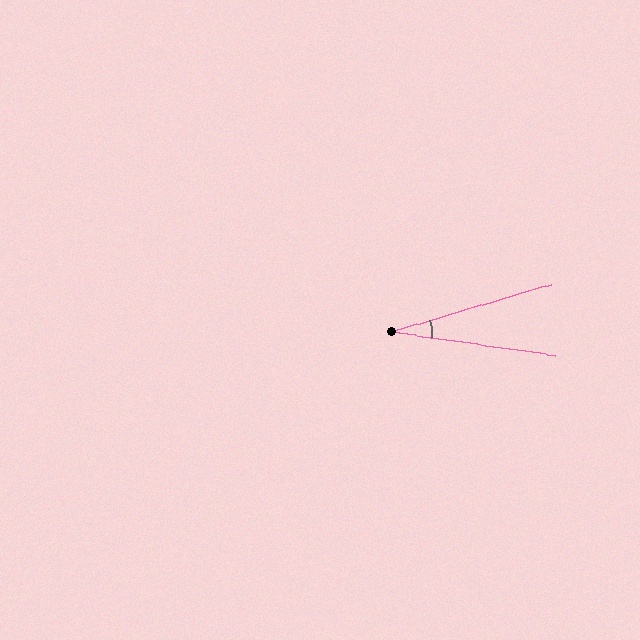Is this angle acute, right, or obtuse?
It is acute.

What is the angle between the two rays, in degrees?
Approximately 24 degrees.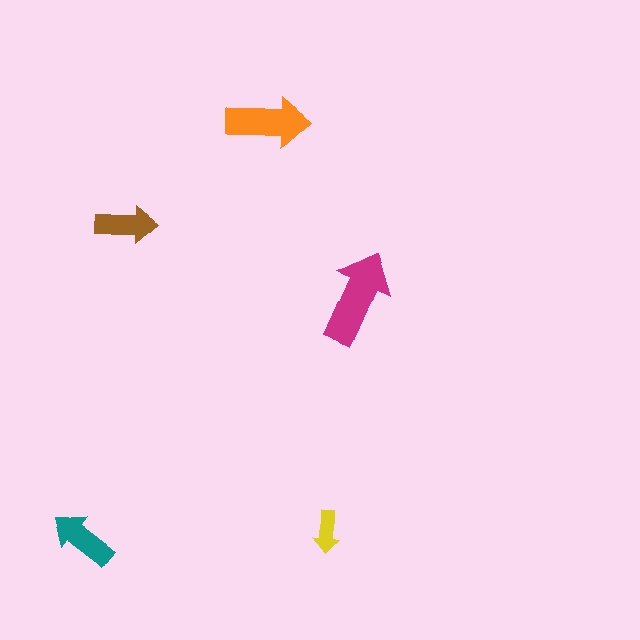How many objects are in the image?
There are 5 objects in the image.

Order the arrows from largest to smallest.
the magenta one, the orange one, the teal one, the brown one, the yellow one.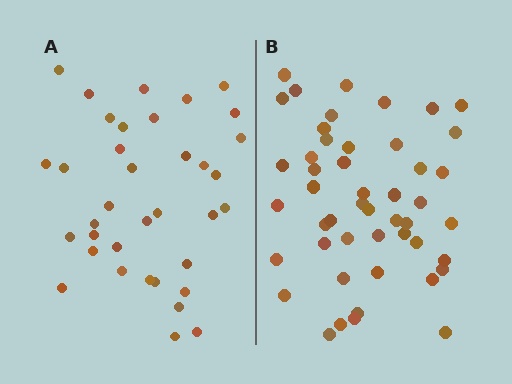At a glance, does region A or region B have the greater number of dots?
Region B (the right region) has more dots.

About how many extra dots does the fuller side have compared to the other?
Region B has roughly 12 or so more dots than region A.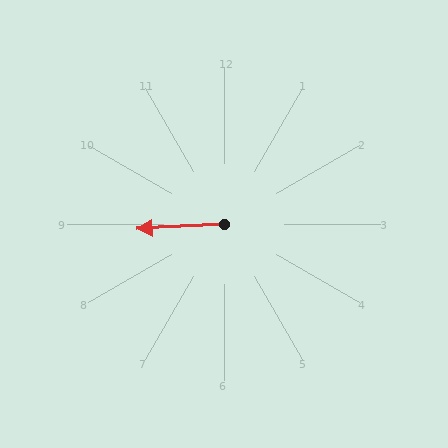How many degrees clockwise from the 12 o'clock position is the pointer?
Approximately 267 degrees.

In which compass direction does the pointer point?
West.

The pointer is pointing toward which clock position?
Roughly 9 o'clock.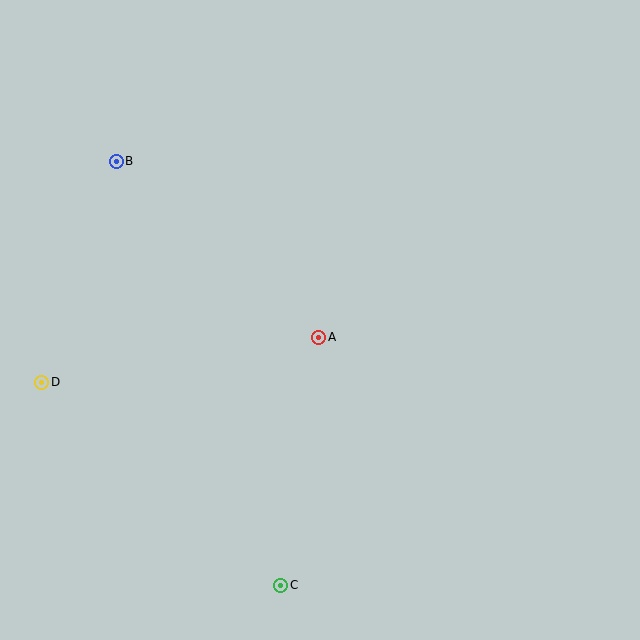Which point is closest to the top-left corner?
Point B is closest to the top-left corner.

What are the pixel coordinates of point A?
Point A is at (319, 337).